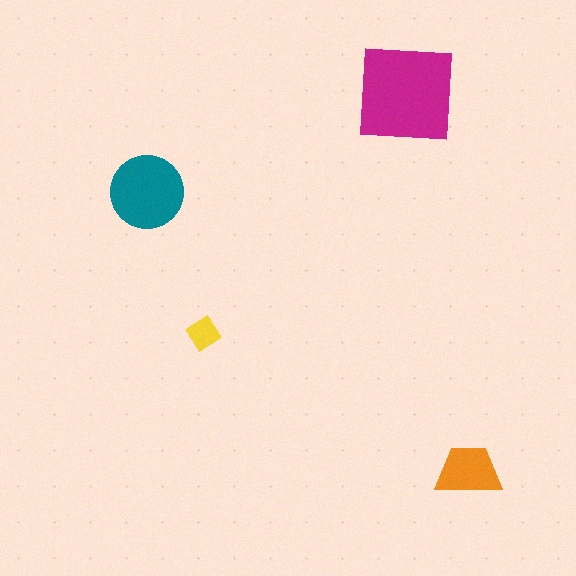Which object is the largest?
The magenta square.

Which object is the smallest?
The yellow diamond.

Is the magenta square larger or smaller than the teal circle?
Larger.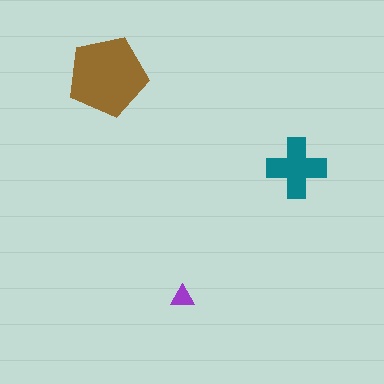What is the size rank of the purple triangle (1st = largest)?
3rd.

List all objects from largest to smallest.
The brown pentagon, the teal cross, the purple triangle.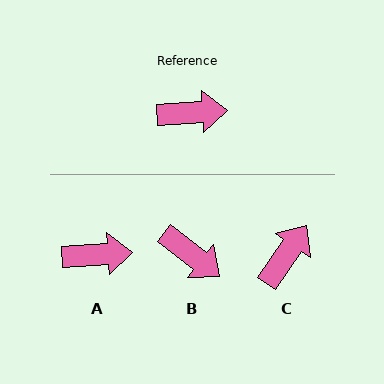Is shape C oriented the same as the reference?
No, it is off by about 52 degrees.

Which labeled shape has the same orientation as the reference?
A.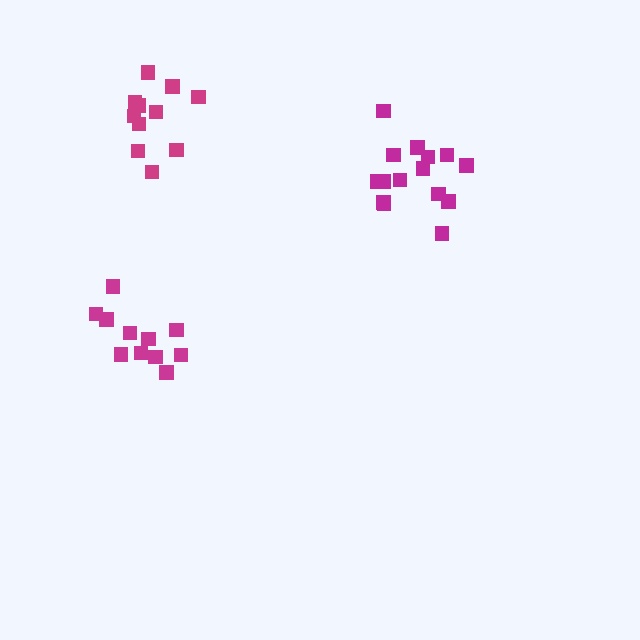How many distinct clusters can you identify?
There are 3 distinct clusters.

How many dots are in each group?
Group 1: 15 dots, Group 2: 11 dots, Group 3: 11 dots (37 total).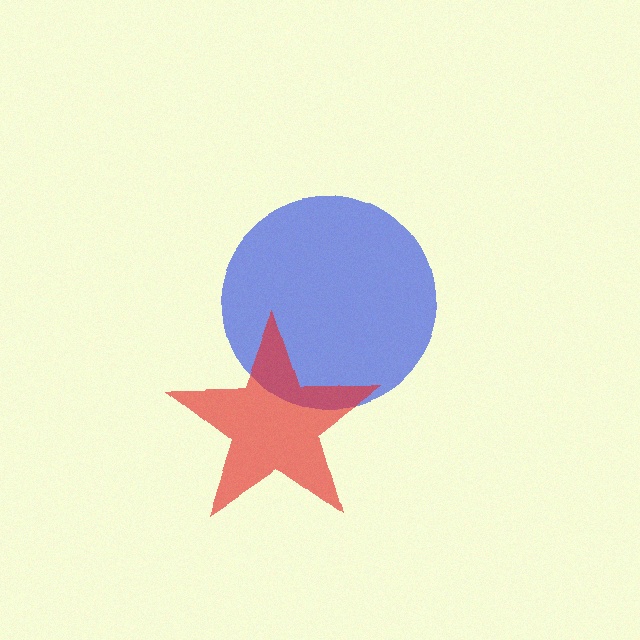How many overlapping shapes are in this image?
There are 2 overlapping shapes in the image.